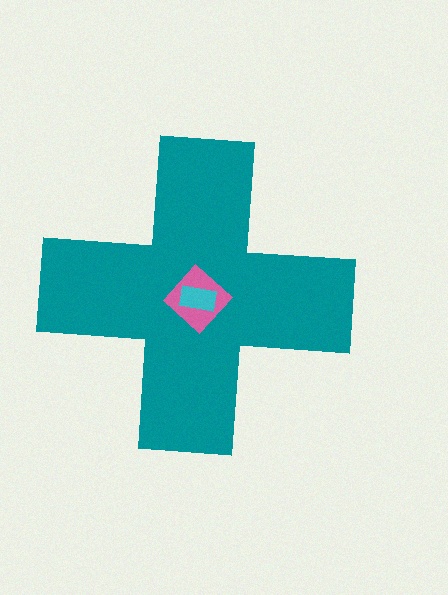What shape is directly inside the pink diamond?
The cyan rectangle.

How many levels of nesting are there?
3.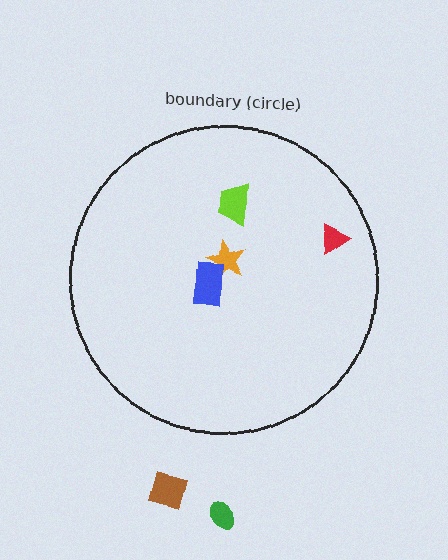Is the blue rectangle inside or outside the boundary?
Inside.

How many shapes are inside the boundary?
4 inside, 2 outside.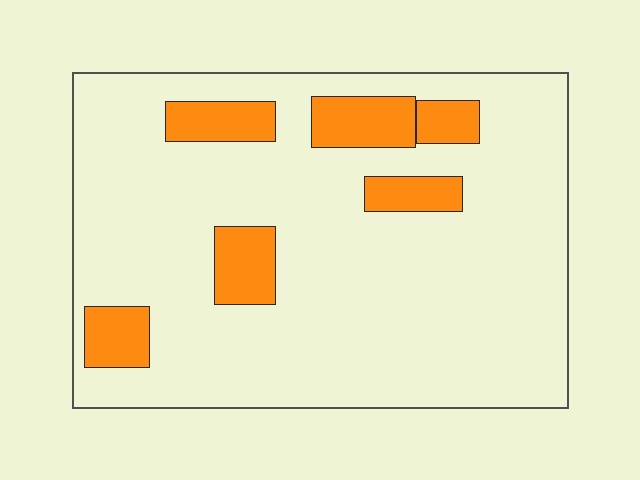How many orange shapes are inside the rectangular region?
6.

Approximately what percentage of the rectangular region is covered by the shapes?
Approximately 15%.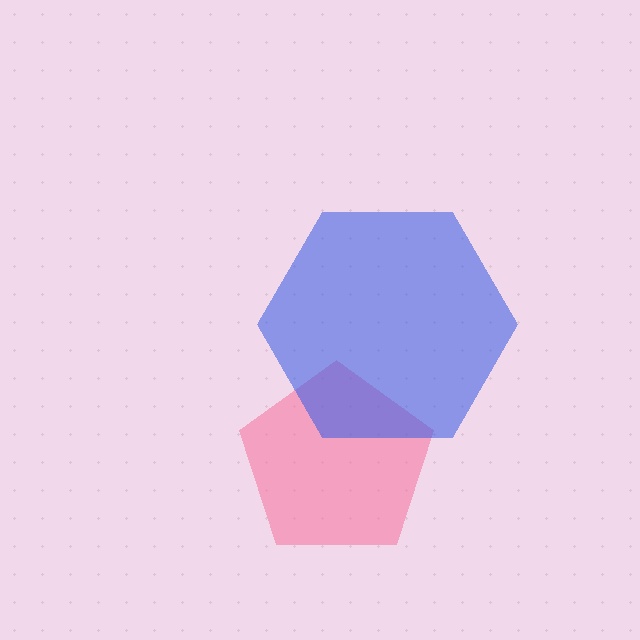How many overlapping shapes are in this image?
There are 2 overlapping shapes in the image.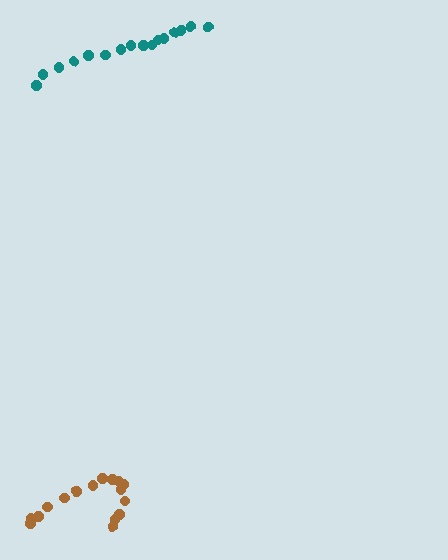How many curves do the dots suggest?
There are 2 distinct paths.